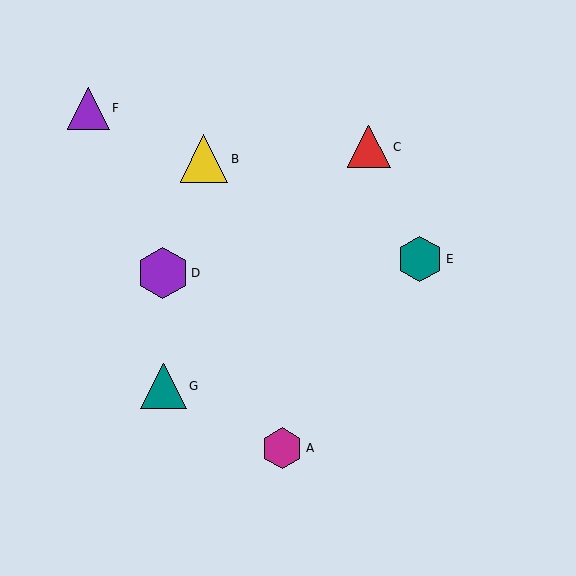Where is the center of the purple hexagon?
The center of the purple hexagon is at (163, 273).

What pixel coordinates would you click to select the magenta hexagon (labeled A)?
Click at (282, 448) to select the magenta hexagon A.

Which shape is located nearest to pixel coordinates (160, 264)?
The purple hexagon (labeled D) at (163, 273) is nearest to that location.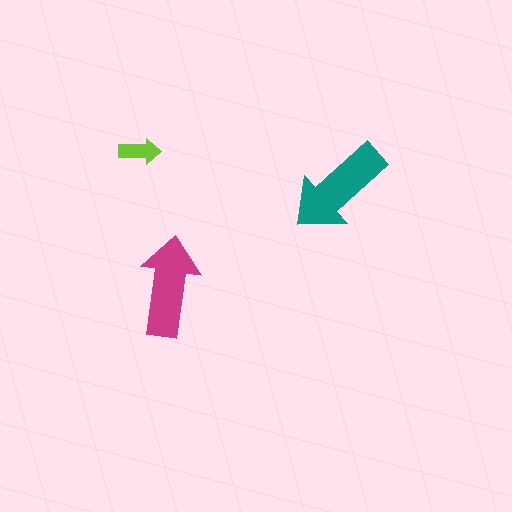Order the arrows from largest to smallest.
the teal one, the magenta one, the lime one.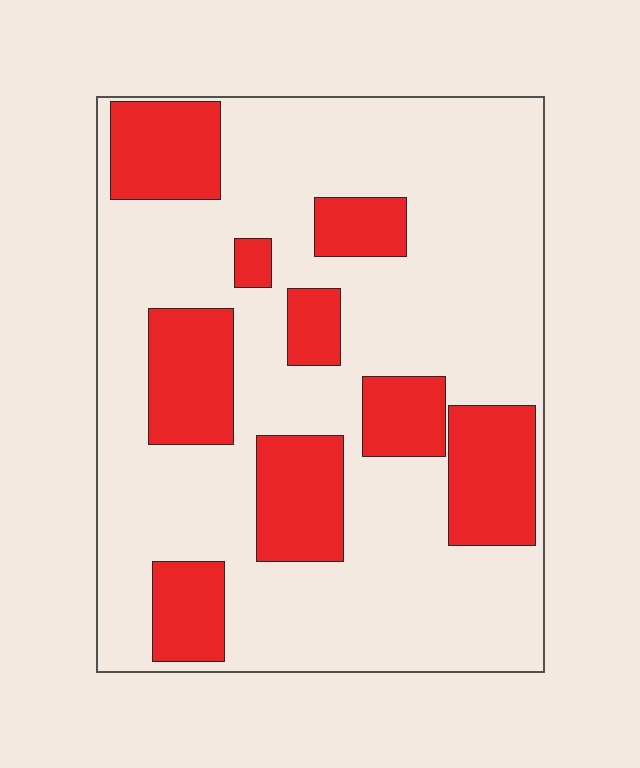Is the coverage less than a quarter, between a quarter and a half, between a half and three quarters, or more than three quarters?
Between a quarter and a half.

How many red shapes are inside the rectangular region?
9.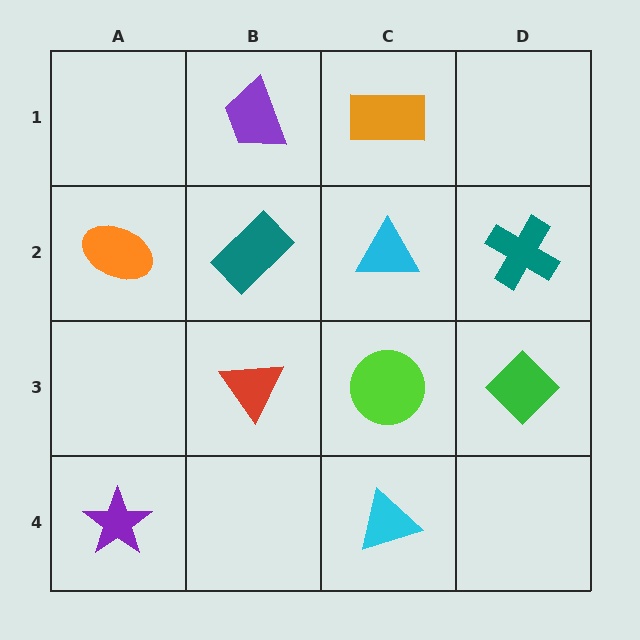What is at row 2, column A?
An orange ellipse.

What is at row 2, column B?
A teal rectangle.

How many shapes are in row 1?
2 shapes.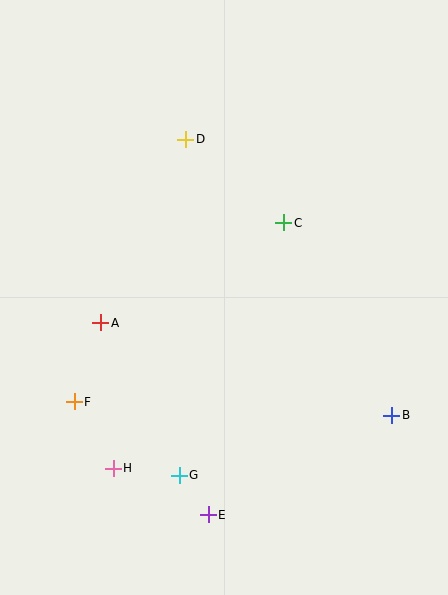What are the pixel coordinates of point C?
Point C is at (284, 223).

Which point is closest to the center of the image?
Point C at (284, 223) is closest to the center.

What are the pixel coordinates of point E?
Point E is at (208, 515).